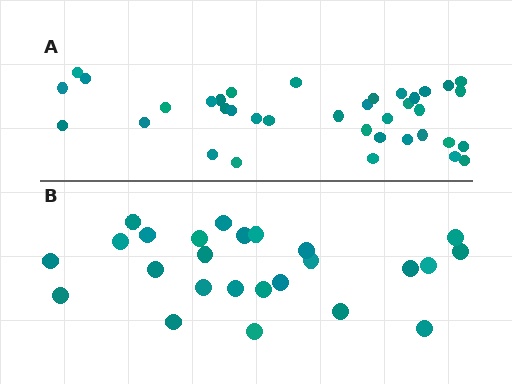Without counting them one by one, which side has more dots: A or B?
Region A (the top region) has more dots.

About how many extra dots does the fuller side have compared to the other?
Region A has roughly 12 or so more dots than region B.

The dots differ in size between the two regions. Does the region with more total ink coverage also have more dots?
No. Region B has more total ink coverage because its dots are larger, but region A actually contains more individual dots. Total area can be misleading — the number of items is what matters here.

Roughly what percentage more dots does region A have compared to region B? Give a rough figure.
About 50% more.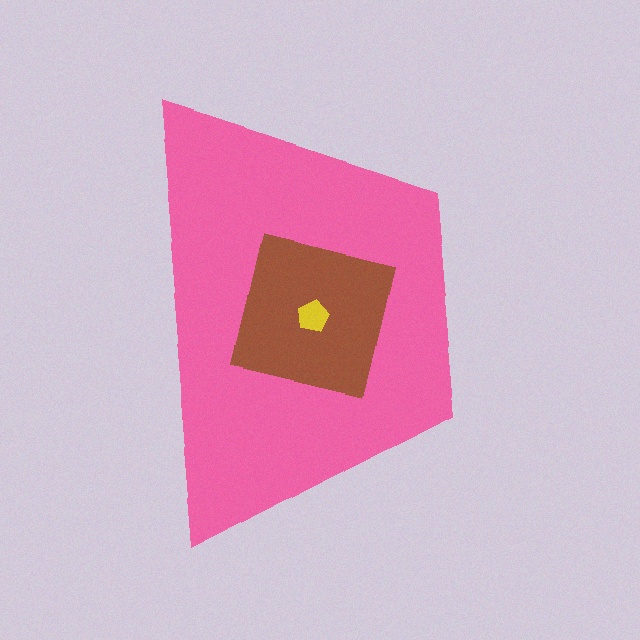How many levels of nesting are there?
3.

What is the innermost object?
The yellow pentagon.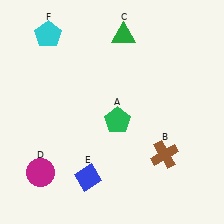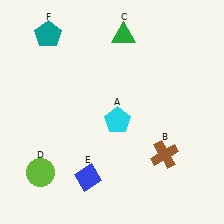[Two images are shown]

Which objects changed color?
A changed from green to cyan. D changed from magenta to lime. F changed from cyan to teal.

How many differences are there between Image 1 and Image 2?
There are 3 differences between the two images.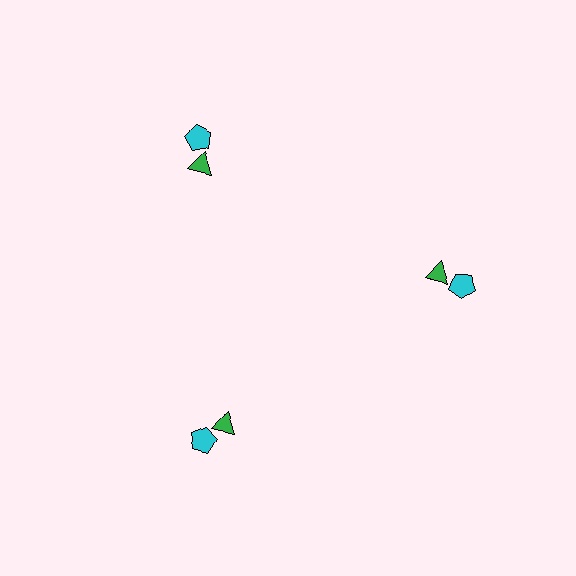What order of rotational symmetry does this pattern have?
This pattern has 3-fold rotational symmetry.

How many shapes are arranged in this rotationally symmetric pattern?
There are 6 shapes, arranged in 3 groups of 2.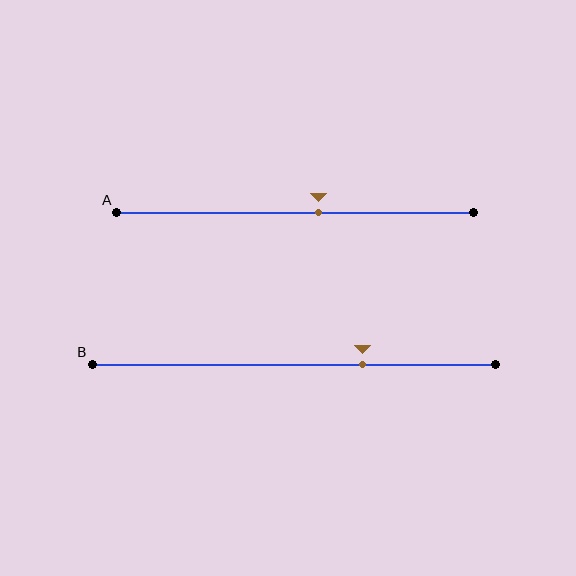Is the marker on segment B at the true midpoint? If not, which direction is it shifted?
No, the marker on segment B is shifted to the right by about 17% of the segment length.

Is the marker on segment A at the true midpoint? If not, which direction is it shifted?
No, the marker on segment A is shifted to the right by about 6% of the segment length.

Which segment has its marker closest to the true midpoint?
Segment A has its marker closest to the true midpoint.